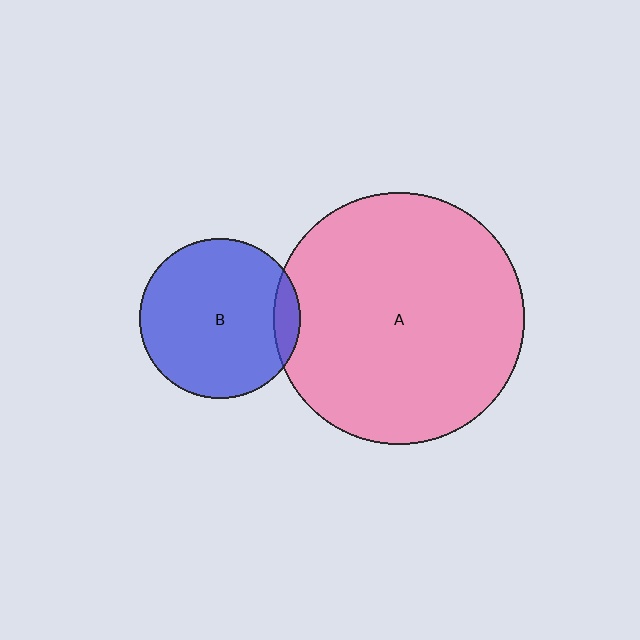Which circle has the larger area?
Circle A (pink).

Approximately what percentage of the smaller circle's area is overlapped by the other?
Approximately 10%.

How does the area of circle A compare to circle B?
Approximately 2.5 times.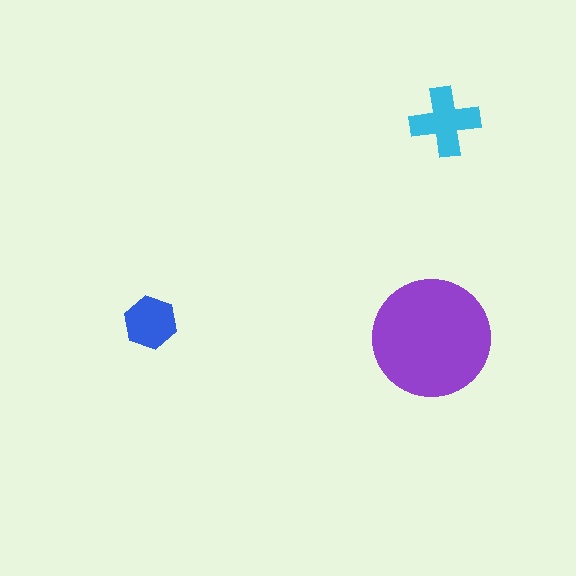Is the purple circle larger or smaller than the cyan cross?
Larger.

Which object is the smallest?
The blue hexagon.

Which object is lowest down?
The purple circle is bottommost.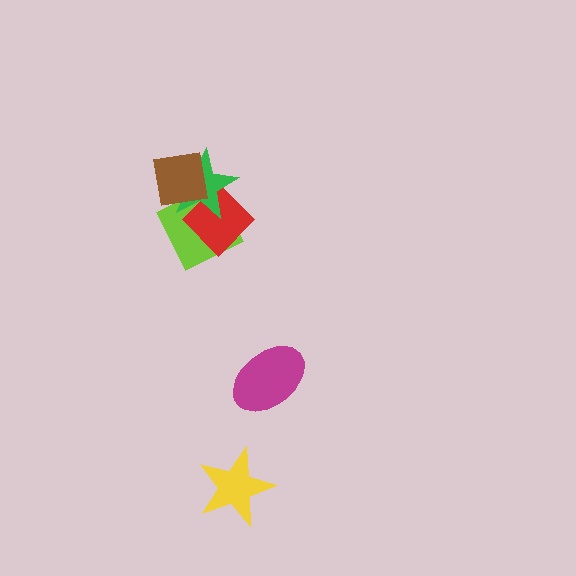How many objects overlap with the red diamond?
3 objects overlap with the red diamond.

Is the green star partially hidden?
Yes, it is partially covered by another shape.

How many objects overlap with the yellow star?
0 objects overlap with the yellow star.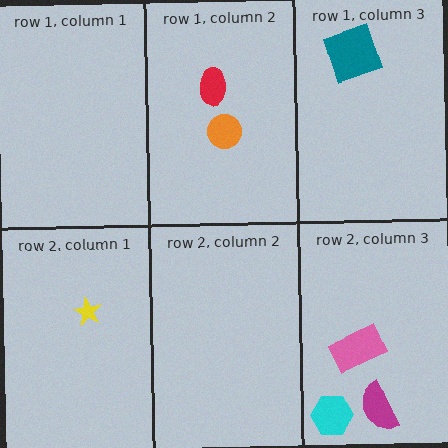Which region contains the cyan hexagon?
The row 2, column 3 region.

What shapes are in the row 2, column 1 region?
The yellow star.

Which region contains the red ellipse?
The row 1, column 2 region.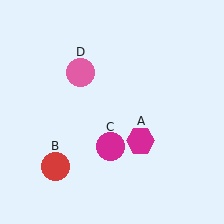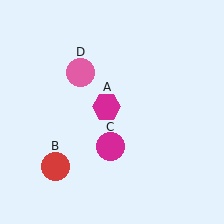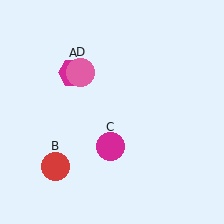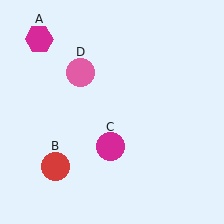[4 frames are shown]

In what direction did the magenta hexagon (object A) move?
The magenta hexagon (object A) moved up and to the left.